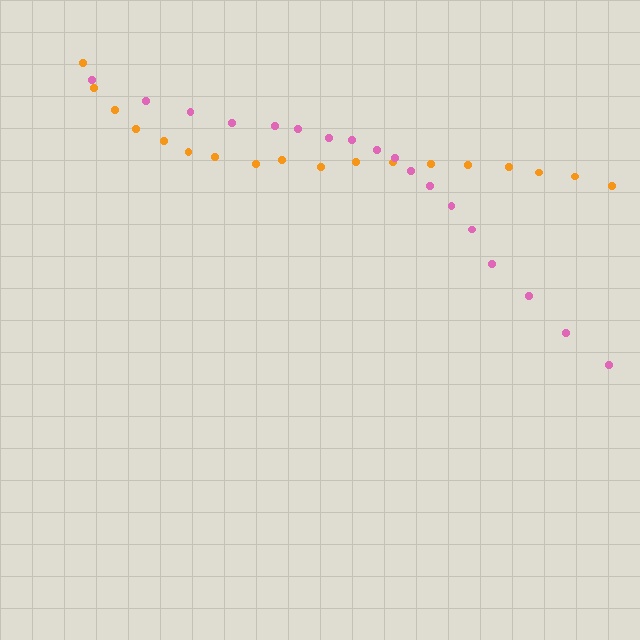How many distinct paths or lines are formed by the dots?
There are 2 distinct paths.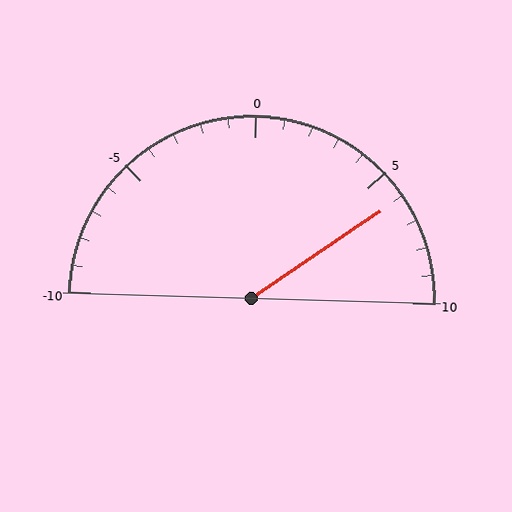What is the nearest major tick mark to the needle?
The nearest major tick mark is 5.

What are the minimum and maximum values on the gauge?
The gauge ranges from -10 to 10.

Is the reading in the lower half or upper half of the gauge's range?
The reading is in the upper half of the range (-10 to 10).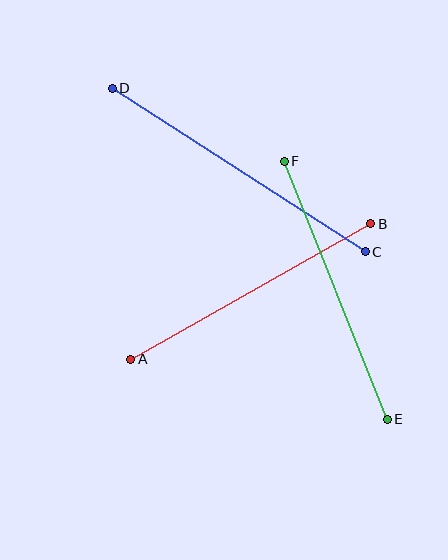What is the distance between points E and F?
The distance is approximately 278 pixels.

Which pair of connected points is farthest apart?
Points C and D are farthest apart.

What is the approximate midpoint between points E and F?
The midpoint is at approximately (336, 290) pixels.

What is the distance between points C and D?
The distance is approximately 301 pixels.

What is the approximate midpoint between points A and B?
The midpoint is at approximately (251, 291) pixels.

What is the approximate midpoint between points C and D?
The midpoint is at approximately (239, 170) pixels.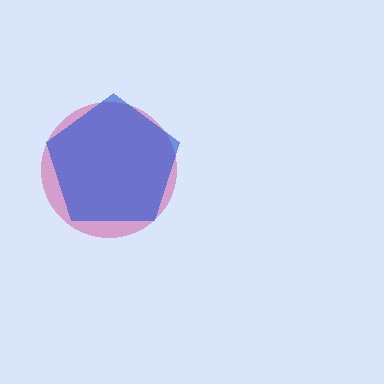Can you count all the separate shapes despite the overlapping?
Yes, there are 2 separate shapes.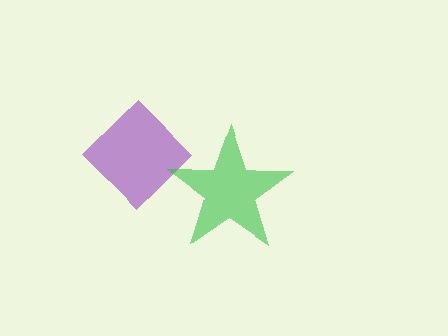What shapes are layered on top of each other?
The layered shapes are: a purple diamond, a green star.